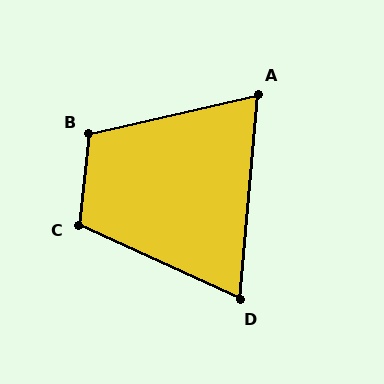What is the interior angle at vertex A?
Approximately 72 degrees (acute).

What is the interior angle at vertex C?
Approximately 108 degrees (obtuse).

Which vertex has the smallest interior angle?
D, at approximately 70 degrees.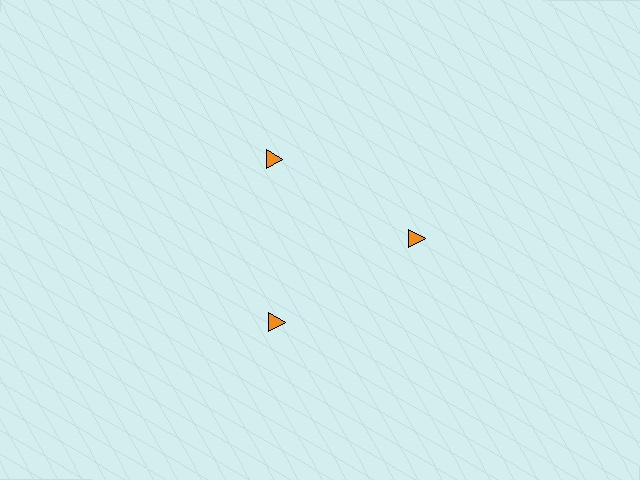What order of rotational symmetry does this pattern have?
This pattern has 3-fold rotational symmetry.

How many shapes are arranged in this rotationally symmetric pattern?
There are 3 shapes, arranged in 3 groups of 1.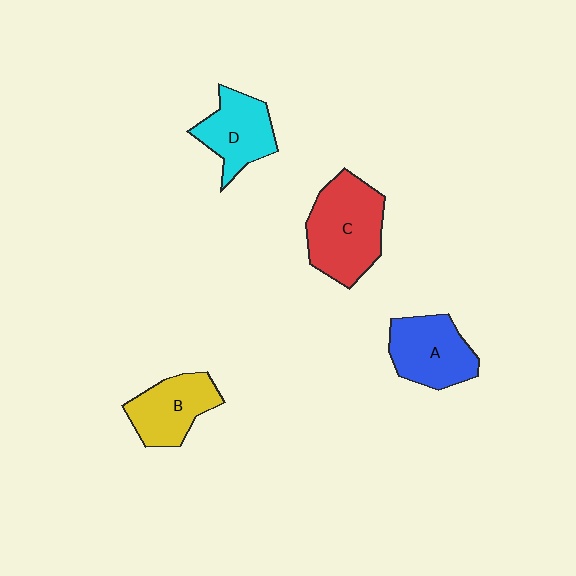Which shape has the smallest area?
Shape B (yellow).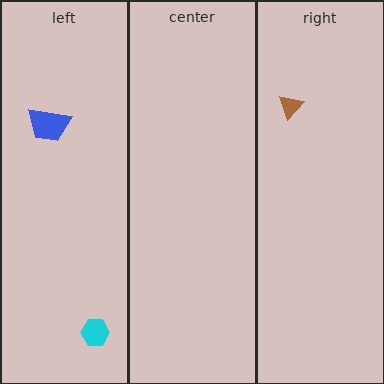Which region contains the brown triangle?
The right region.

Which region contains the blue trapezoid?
The left region.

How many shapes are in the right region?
1.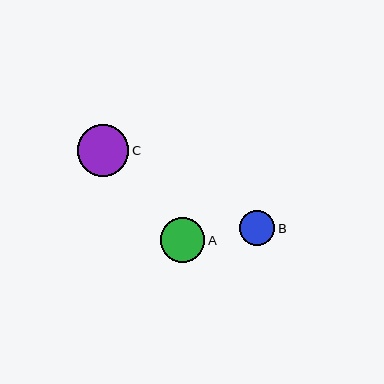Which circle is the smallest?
Circle B is the smallest with a size of approximately 35 pixels.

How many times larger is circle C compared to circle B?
Circle C is approximately 1.5 times the size of circle B.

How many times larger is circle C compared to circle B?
Circle C is approximately 1.5 times the size of circle B.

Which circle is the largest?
Circle C is the largest with a size of approximately 52 pixels.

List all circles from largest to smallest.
From largest to smallest: C, A, B.